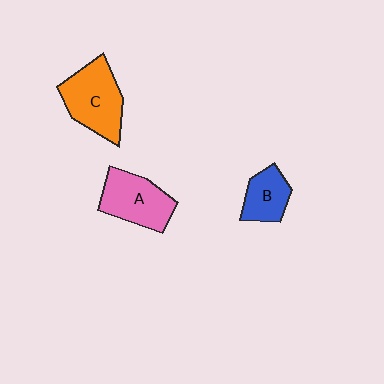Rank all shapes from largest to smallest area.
From largest to smallest: C (orange), A (pink), B (blue).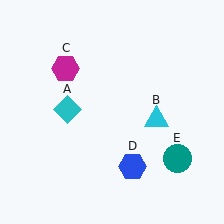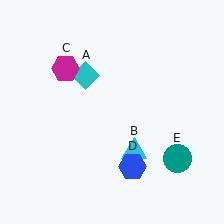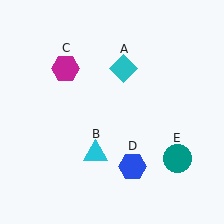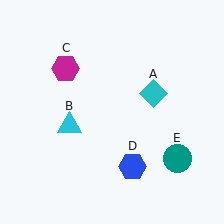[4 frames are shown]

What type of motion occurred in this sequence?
The cyan diamond (object A), cyan triangle (object B) rotated clockwise around the center of the scene.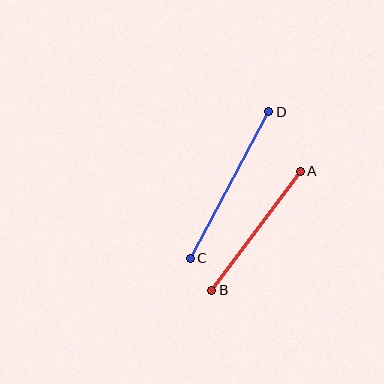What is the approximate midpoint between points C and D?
The midpoint is at approximately (229, 185) pixels.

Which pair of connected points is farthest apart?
Points C and D are farthest apart.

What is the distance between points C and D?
The distance is approximately 166 pixels.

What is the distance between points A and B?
The distance is approximately 148 pixels.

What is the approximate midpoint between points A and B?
The midpoint is at approximately (256, 231) pixels.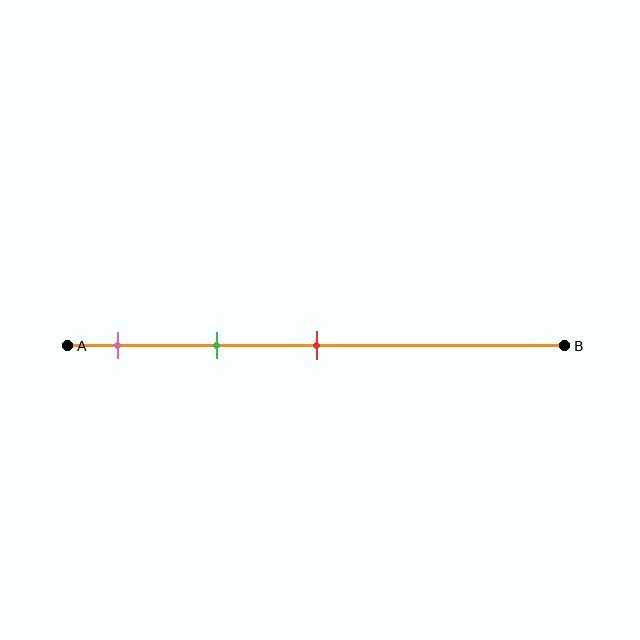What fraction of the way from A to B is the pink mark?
The pink mark is approximately 10% (0.1) of the way from A to B.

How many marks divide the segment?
There are 3 marks dividing the segment.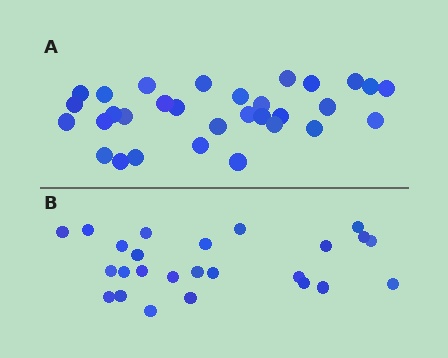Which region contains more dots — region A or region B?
Region A (the top region) has more dots.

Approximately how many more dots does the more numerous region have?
Region A has about 6 more dots than region B.